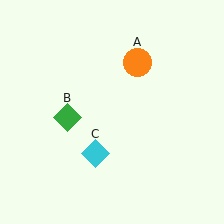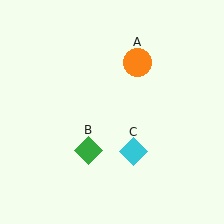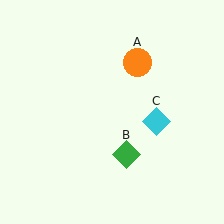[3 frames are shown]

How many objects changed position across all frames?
2 objects changed position: green diamond (object B), cyan diamond (object C).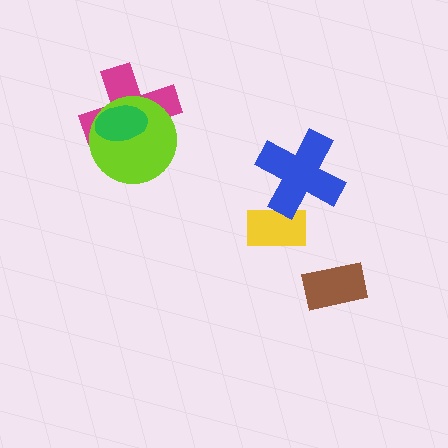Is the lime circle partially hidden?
Yes, it is partially covered by another shape.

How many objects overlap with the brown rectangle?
0 objects overlap with the brown rectangle.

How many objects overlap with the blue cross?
1 object overlaps with the blue cross.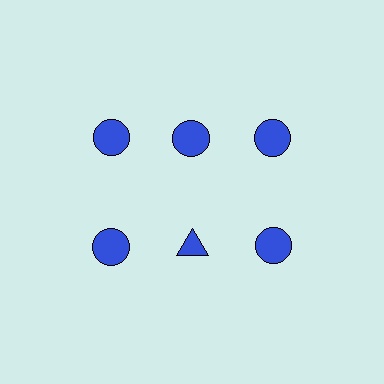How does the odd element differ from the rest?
It has a different shape: triangle instead of circle.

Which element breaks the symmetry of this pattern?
The blue triangle in the second row, second from left column breaks the symmetry. All other shapes are blue circles.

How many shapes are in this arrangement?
There are 6 shapes arranged in a grid pattern.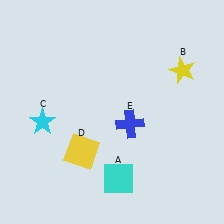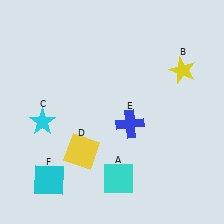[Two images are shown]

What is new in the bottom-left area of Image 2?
A cyan square (F) was added in the bottom-left area of Image 2.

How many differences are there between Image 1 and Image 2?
There is 1 difference between the two images.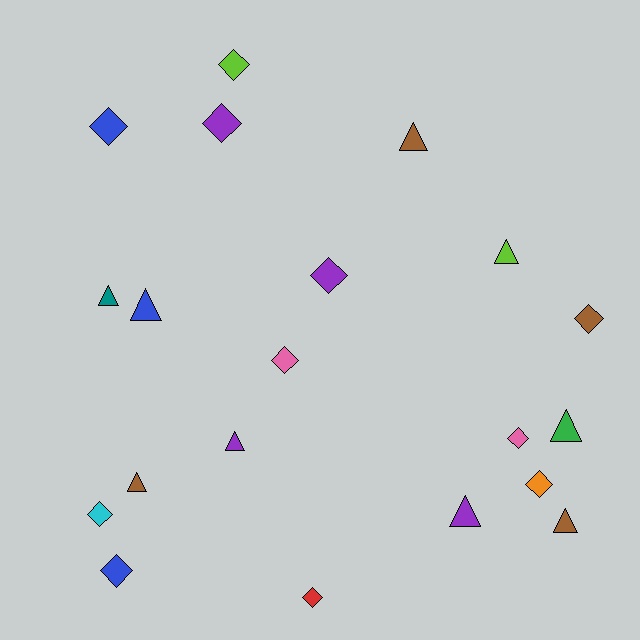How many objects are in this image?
There are 20 objects.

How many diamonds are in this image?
There are 11 diamonds.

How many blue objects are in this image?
There are 3 blue objects.